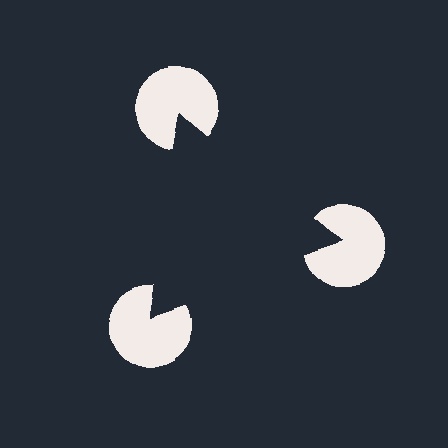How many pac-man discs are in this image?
There are 3 — one at each vertex of the illusory triangle.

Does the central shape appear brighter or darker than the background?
It typically appears slightly darker than the background, even though no actual brightness change is drawn.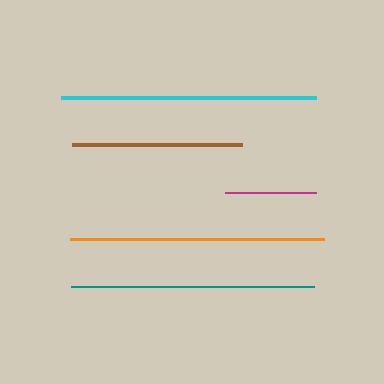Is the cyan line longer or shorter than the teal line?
The cyan line is longer than the teal line.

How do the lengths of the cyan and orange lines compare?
The cyan and orange lines are approximately the same length.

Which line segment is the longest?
The cyan line is the longest at approximately 255 pixels.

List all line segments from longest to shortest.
From longest to shortest: cyan, orange, teal, brown, magenta.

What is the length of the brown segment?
The brown segment is approximately 170 pixels long.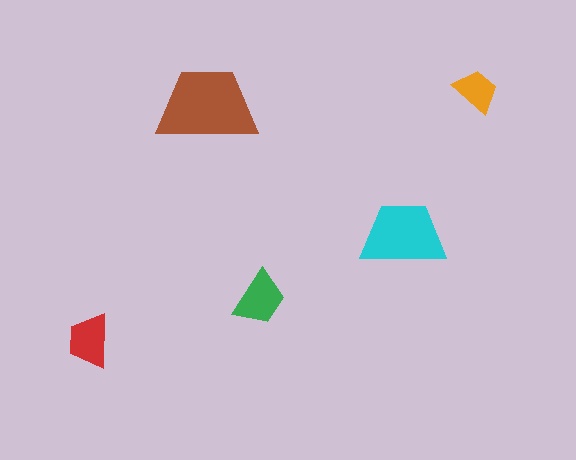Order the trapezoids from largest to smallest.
the brown one, the cyan one, the green one, the red one, the orange one.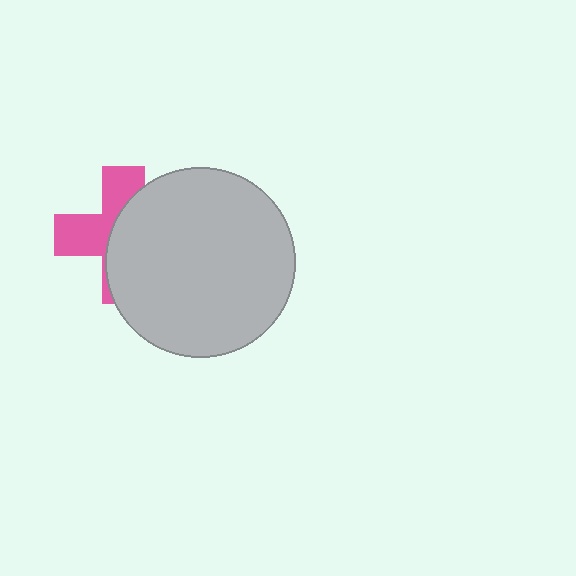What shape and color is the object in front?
The object in front is a light gray circle.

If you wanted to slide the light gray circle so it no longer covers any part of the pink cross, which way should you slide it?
Slide it right — that is the most direct way to separate the two shapes.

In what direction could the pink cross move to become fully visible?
The pink cross could move left. That would shift it out from behind the light gray circle entirely.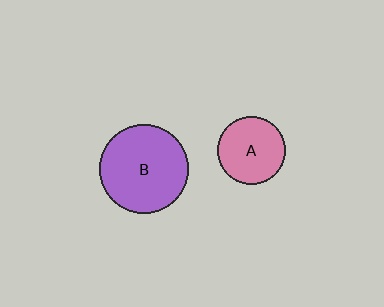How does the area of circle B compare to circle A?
Approximately 1.7 times.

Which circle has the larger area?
Circle B (purple).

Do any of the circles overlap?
No, none of the circles overlap.